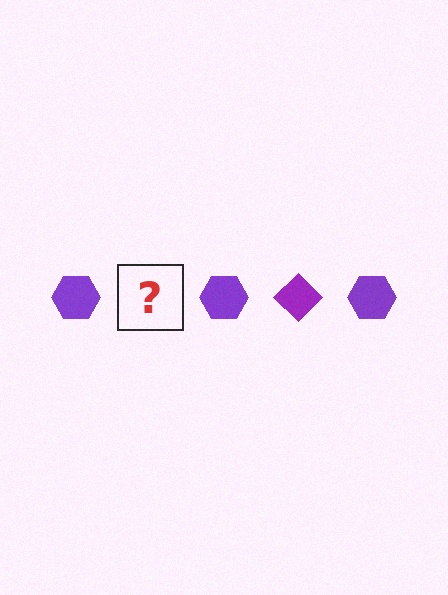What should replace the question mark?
The question mark should be replaced with a purple diamond.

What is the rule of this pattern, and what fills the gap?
The rule is that the pattern cycles through hexagon, diamond shapes in purple. The gap should be filled with a purple diamond.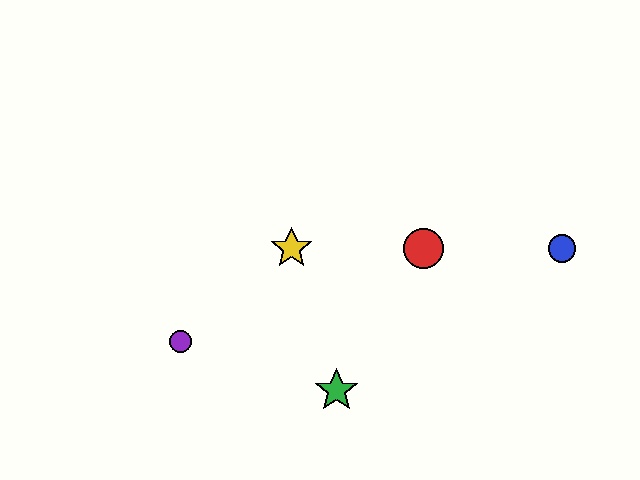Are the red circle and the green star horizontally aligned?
No, the red circle is at y≈248 and the green star is at y≈391.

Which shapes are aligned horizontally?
The red circle, the blue circle, the yellow star are aligned horizontally.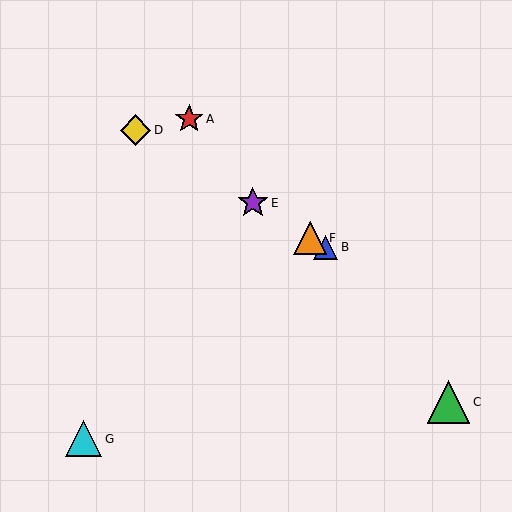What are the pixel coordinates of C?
Object C is at (449, 402).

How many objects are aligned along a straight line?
4 objects (B, D, E, F) are aligned along a straight line.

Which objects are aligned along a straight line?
Objects B, D, E, F are aligned along a straight line.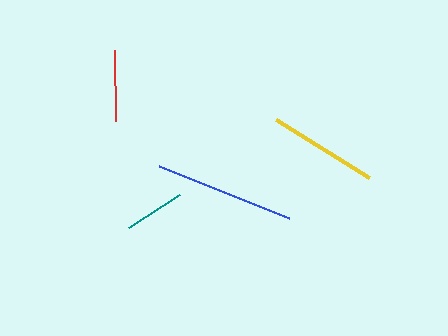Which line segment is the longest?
The blue line is the longest at approximately 140 pixels.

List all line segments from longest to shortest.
From longest to shortest: blue, yellow, red, teal.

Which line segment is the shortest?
The teal line is the shortest at approximately 61 pixels.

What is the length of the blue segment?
The blue segment is approximately 140 pixels long.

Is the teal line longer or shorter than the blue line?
The blue line is longer than the teal line.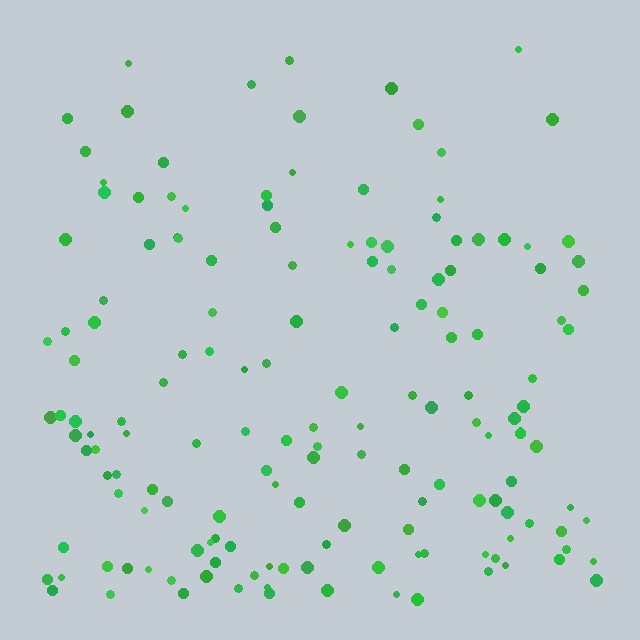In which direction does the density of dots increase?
From top to bottom, with the bottom side densest.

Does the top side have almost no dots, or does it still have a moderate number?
Still a moderate number, just noticeably fewer than the bottom.